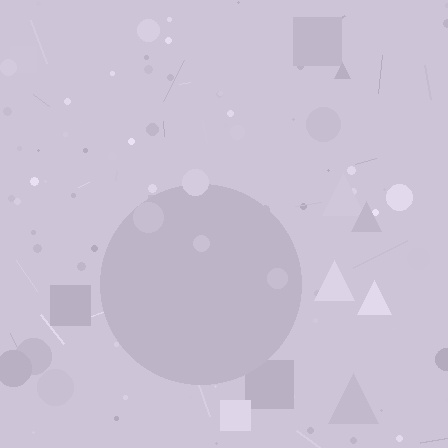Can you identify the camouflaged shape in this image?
The camouflaged shape is a circle.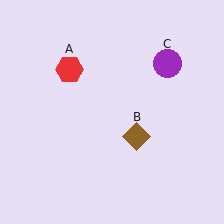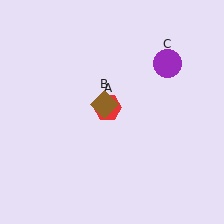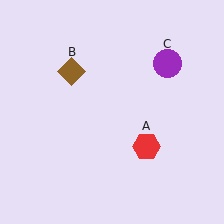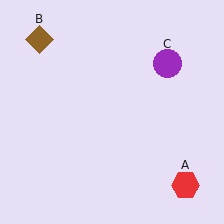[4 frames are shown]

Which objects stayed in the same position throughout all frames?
Purple circle (object C) remained stationary.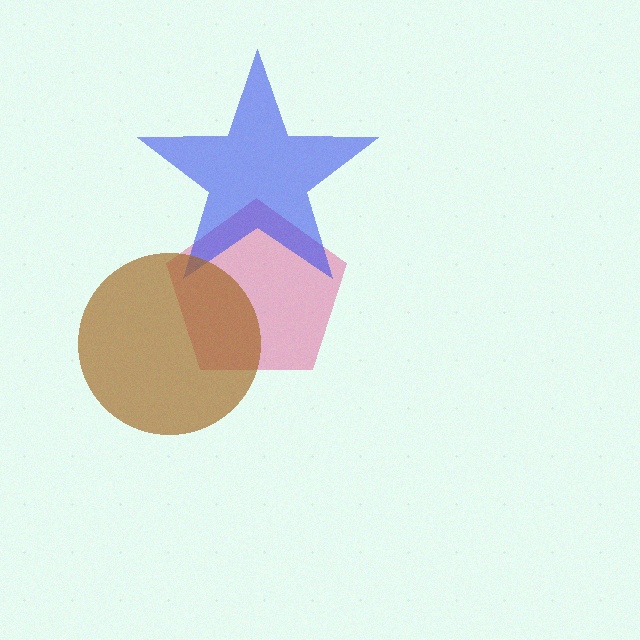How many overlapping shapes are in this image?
There are 3 overlapping shapes in the image.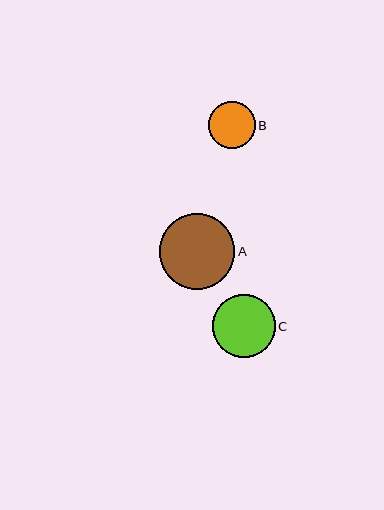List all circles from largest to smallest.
From largest to smallest: A, C, B.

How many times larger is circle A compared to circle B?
Circle A is approximately 1.6 times the size of circle B.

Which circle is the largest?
Circle A is the largest with a size of approximately 75 pixels.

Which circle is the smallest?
Circle B is the smallest with a size of approximately 47 pixels.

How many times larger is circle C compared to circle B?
Circle C is approximately 1.3 times the size of circle B.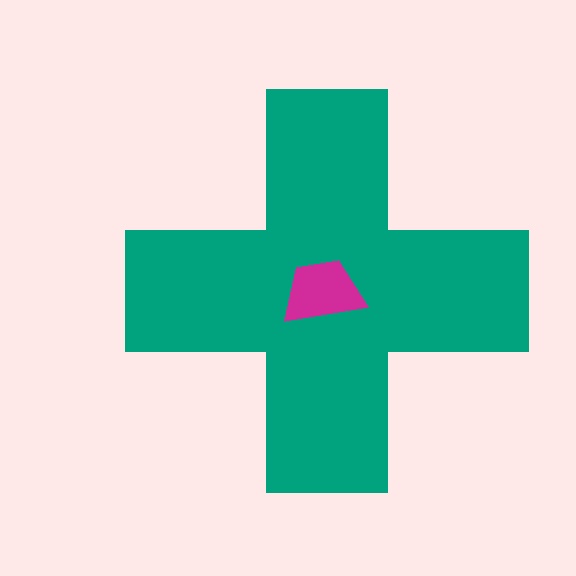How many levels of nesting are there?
2.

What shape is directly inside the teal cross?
The magenta trapezoid.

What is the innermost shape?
The magenta trapezoid.